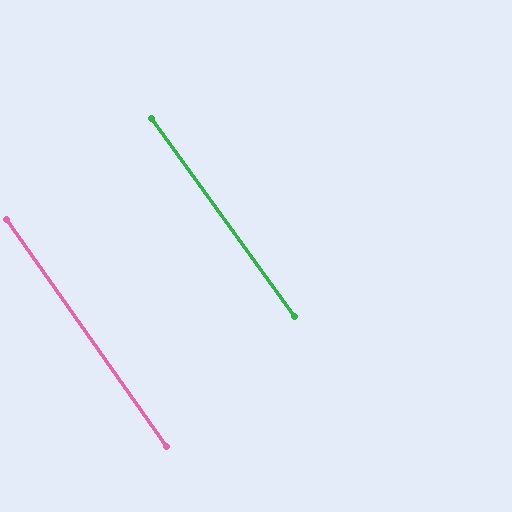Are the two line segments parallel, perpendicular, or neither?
Parallel — their directions differ by only 0.7°.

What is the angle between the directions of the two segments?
Approximately 1 degree.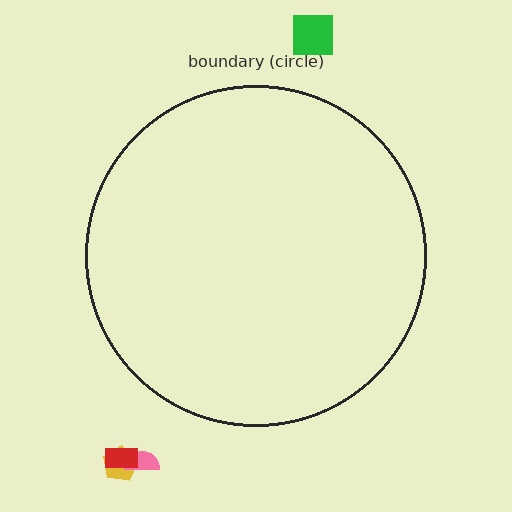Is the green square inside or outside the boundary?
Outside.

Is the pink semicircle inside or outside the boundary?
Outside.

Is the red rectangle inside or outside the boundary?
Outside.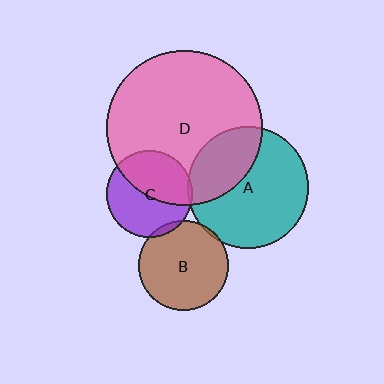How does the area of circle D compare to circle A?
Approximately 1.6 times.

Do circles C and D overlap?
Yes.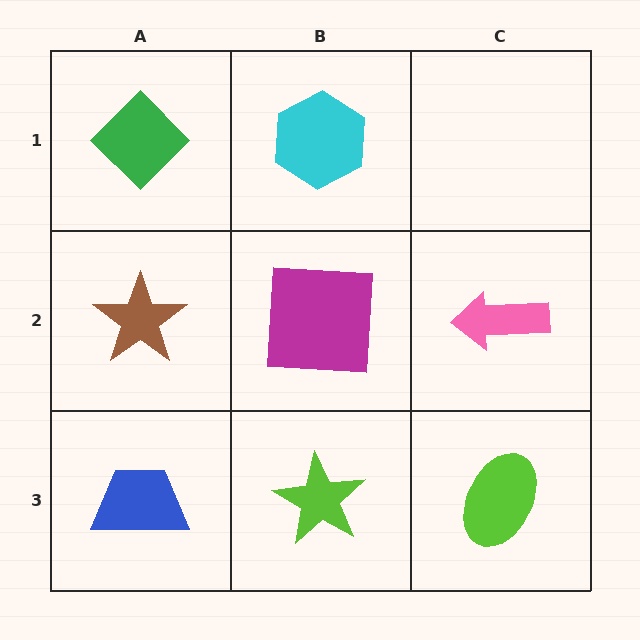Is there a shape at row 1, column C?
No, that cell is empty.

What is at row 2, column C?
A pink arrow.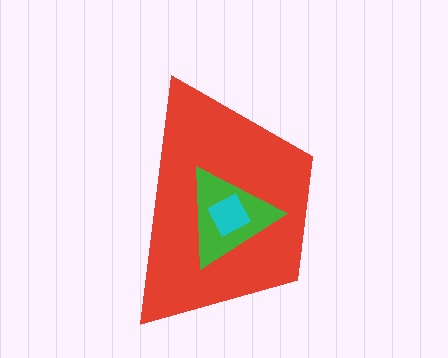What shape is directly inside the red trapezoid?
The green triangle.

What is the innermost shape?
The cyan diamond.